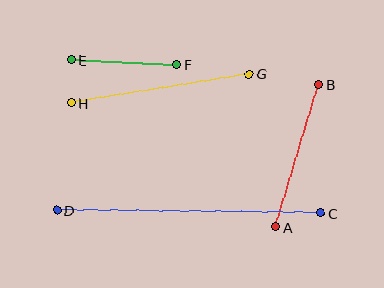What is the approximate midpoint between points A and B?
The midpoint is at approximately (297, 156) pixels.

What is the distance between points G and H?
The distance is approximately 180 pixels.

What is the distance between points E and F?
The distance is approximately 105 pixels.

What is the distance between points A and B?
The distance is approximately 149 pixels.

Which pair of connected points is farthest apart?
Points C and D are farthest apart.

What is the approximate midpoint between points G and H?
The midpoint is at approximately (160, 88) pixels.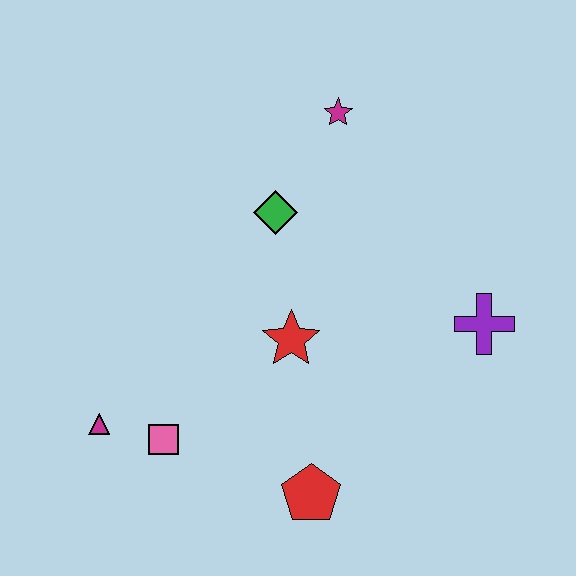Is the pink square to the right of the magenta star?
No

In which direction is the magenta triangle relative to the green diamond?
The magenta triangle is below the green diamond.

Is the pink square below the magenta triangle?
Yes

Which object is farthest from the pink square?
The magenta star is farthest from the pink square.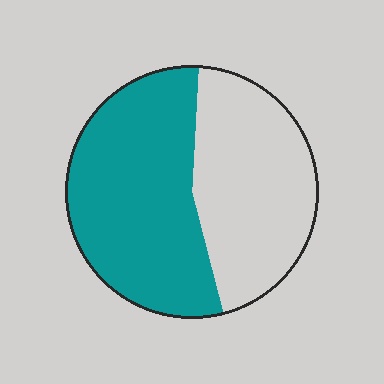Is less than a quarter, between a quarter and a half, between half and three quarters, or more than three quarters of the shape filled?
Between half and three quarters.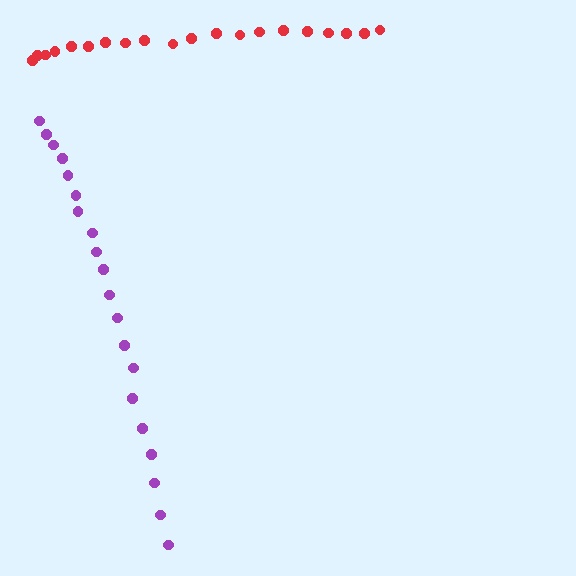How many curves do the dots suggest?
There are 2 distinct paths.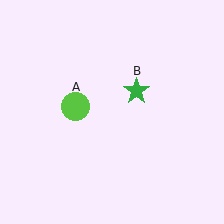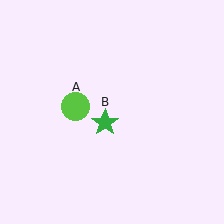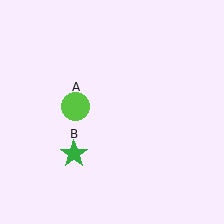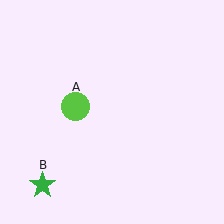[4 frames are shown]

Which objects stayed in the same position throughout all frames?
Lime circle (object A) remained stationary.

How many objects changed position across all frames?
1 object changed position: green star (object B).